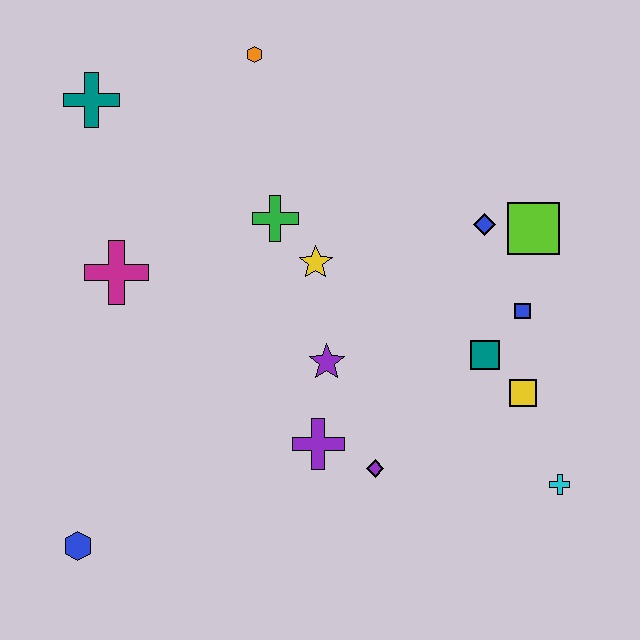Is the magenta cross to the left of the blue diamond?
Yes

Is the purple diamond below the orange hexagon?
Yes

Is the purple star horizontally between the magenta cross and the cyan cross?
Yes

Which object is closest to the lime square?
The blue diamond is closest to the lime square.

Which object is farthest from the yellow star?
The blue hexagon is farthest from the yellow star.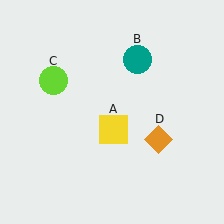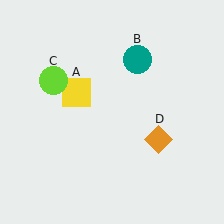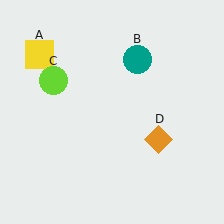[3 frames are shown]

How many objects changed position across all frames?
1 object changed position: yellow square (object A).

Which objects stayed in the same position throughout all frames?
Teal circle (object B) and lime circle (object C) and orange diamond (object D) remained stationary.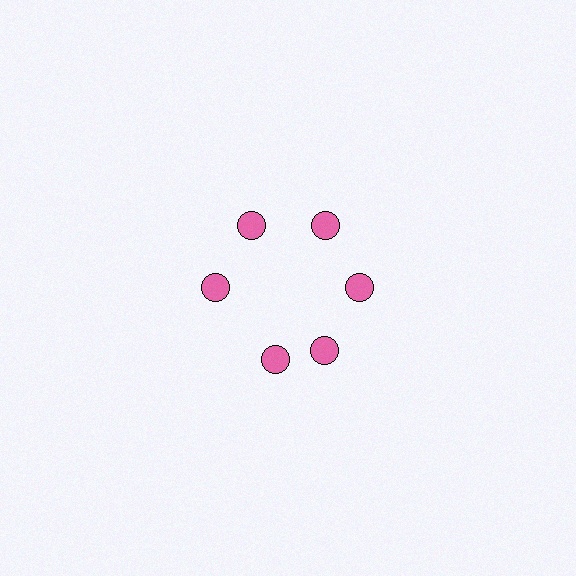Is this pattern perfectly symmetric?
No. The 6 pink circles are arranged in a ring, but one element near the 7 o'clock position is rotated out of alignment along the ring, breaking the 6-fold rotational symmetry.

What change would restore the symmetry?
The symmetry would be restored by rotating it back into even spacing with its neighbors so that all 6 circles sit at equal angles and equal distance from the center.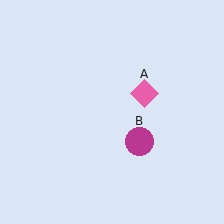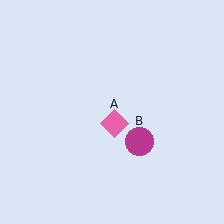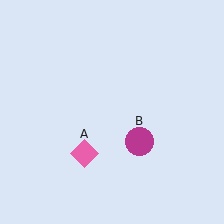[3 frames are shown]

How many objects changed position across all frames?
1 object changed position: pink diamond (object A).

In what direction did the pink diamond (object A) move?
The pink diamond (object A) moved down and to the left.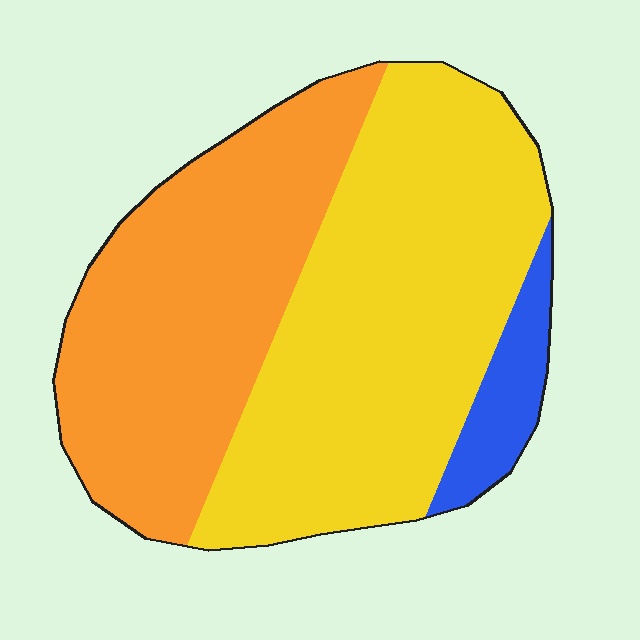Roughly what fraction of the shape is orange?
Orange covers roughly 40% of the shape.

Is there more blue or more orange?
Orange.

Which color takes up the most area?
Yellow, at roughly 50%.